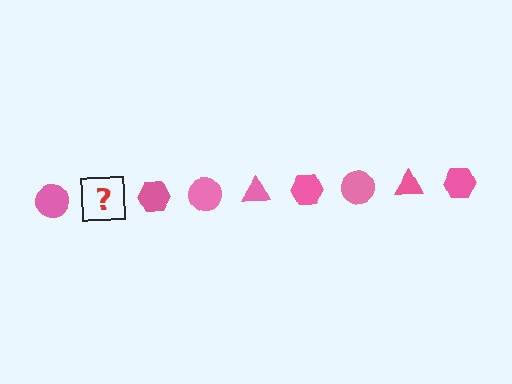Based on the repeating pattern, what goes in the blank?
The blank should be a pink triangle.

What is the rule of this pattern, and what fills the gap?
The rule is that the pattern cycles through circle, triangle, hexagon shapes in pink. The gap should be filled with a pink triangle.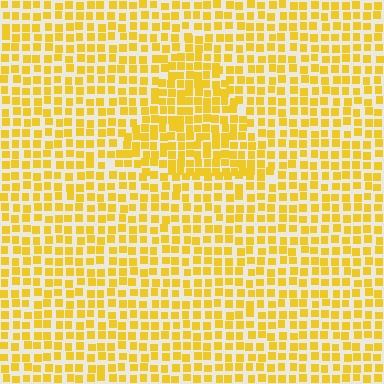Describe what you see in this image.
The image contains small yellow elements arranged at two different densities. A triangle-shaped region is visible where the elements are more densely packed than the surrounding area.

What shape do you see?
I see a triangle.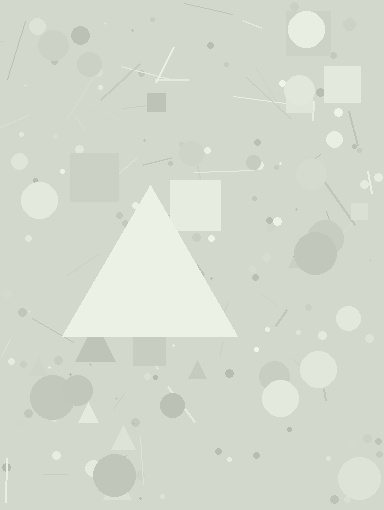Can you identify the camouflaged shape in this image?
The camouflaged shape is a triangle.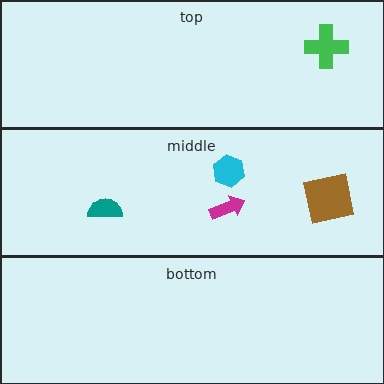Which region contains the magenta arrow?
The middle region.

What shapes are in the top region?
The green cross.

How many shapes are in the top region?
1.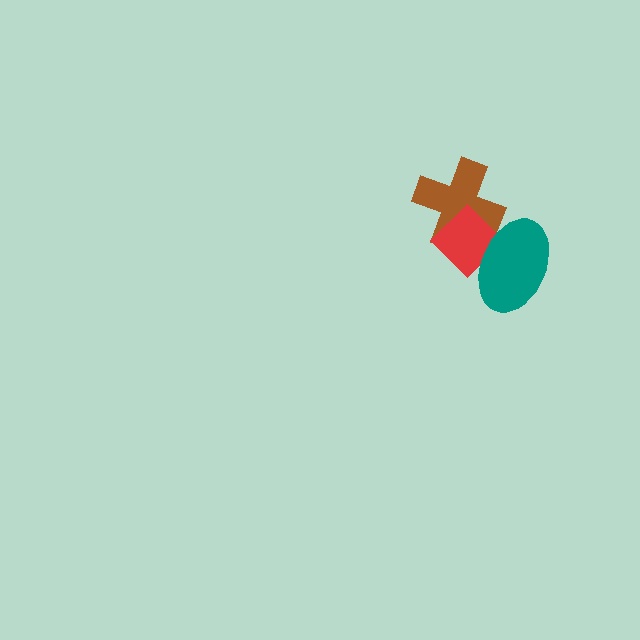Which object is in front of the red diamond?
The teal ellipse is in front of the red diamond.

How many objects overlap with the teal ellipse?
2 objects overlap with the teal ellipse.